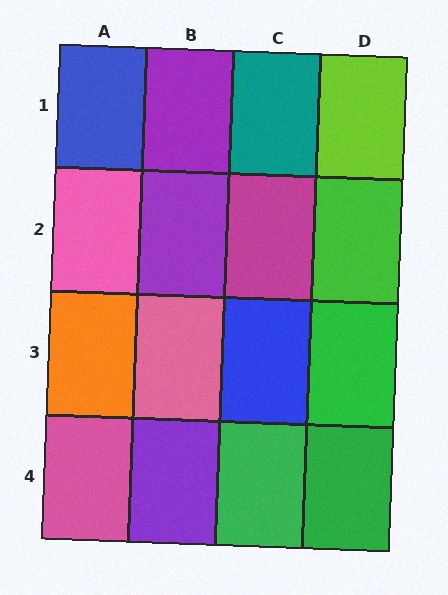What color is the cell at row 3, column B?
Pink.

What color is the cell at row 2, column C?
Magenta.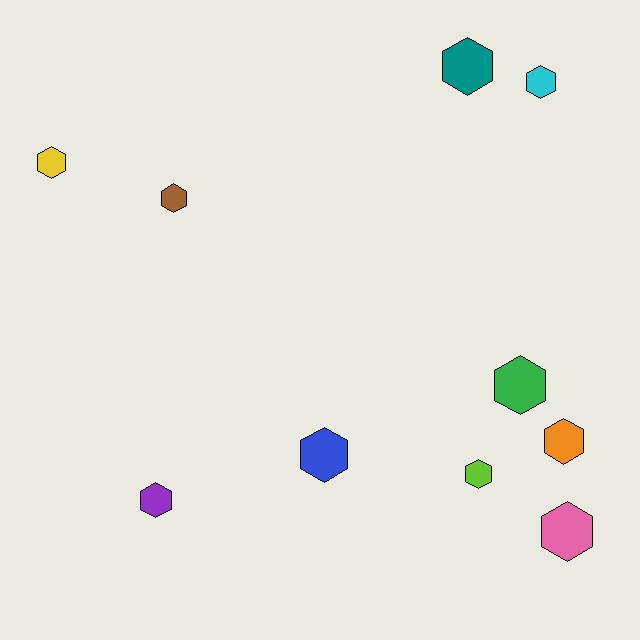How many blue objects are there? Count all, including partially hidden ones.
There is 1 blue object.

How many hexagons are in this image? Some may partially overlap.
There are 10 hexagons.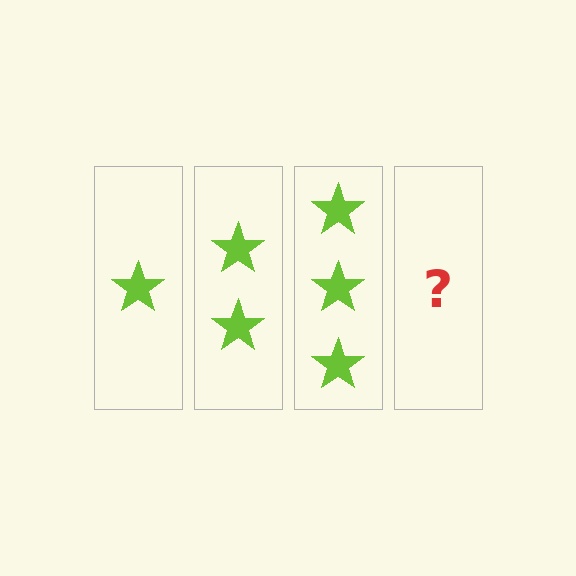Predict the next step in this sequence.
The next step is 4 stars.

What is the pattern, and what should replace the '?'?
The pattern is that each step adds one more star. The '?' should be 4 stars.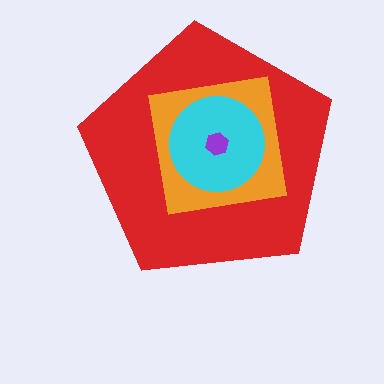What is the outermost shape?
The red pentagon.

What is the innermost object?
The purple hexagon.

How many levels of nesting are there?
4.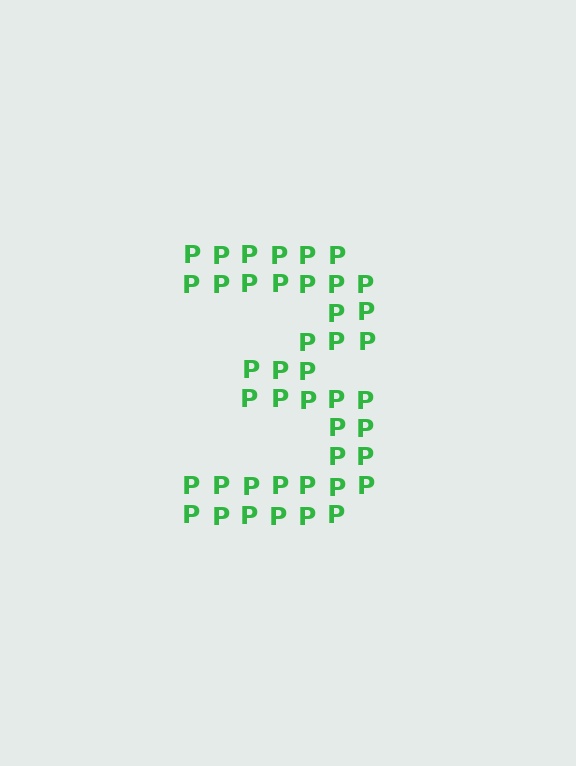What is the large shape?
The large shape is the digit 3.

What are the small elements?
The small elements are letter P's.